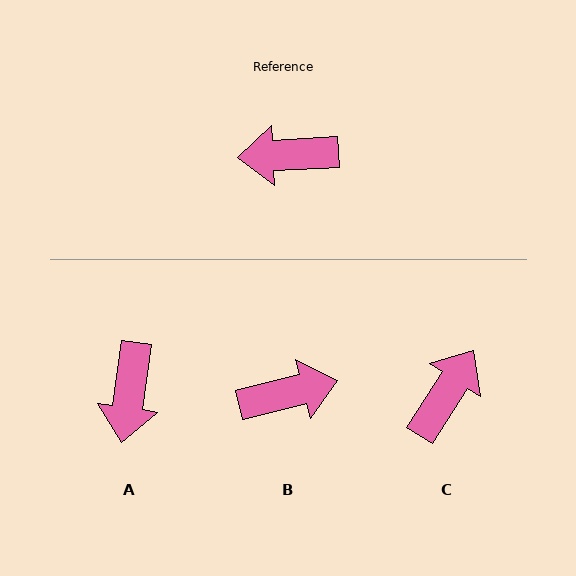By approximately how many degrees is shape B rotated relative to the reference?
Approximately 169 degrees clockwise.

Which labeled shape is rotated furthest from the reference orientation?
B, about 169 degrees away.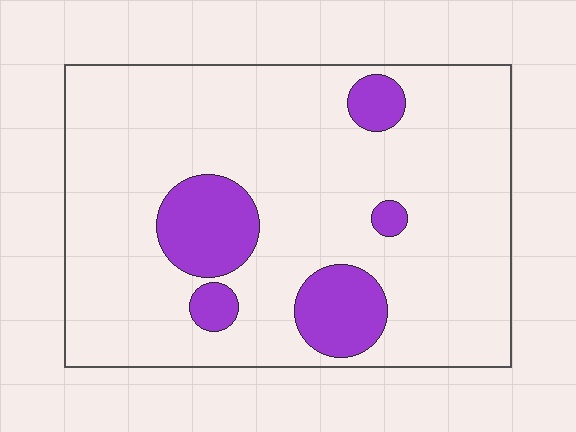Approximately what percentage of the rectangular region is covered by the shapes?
Approximately 15%.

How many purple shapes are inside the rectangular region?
5.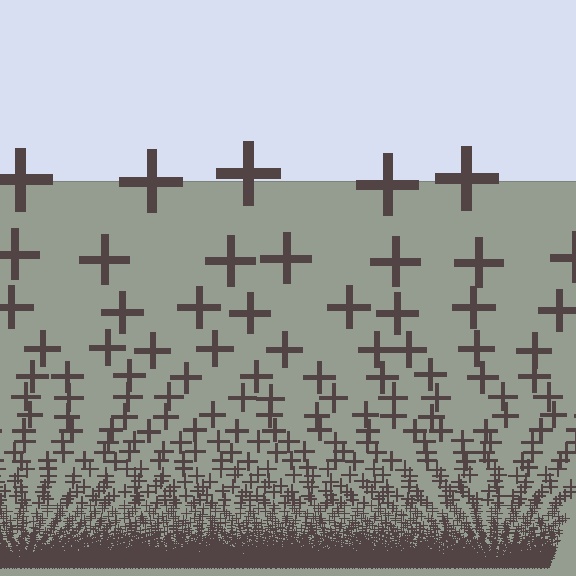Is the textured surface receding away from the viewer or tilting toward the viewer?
The surface appears to tilt toward the viewer. Texture elements get larger and sparser toward the top.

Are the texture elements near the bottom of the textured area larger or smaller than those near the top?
Smaller. The gradient is inverted — elements near the bottom are smaller and denser.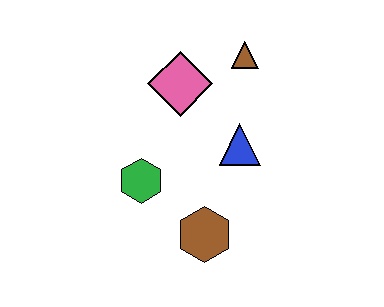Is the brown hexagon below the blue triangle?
Yes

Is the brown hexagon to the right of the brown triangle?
No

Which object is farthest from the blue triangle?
The green hexagon is farthest from the blue triangle.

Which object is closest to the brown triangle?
The pink diamond is closest to the brown triangle.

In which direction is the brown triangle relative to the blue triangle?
The brown triangle is above the blue triangle.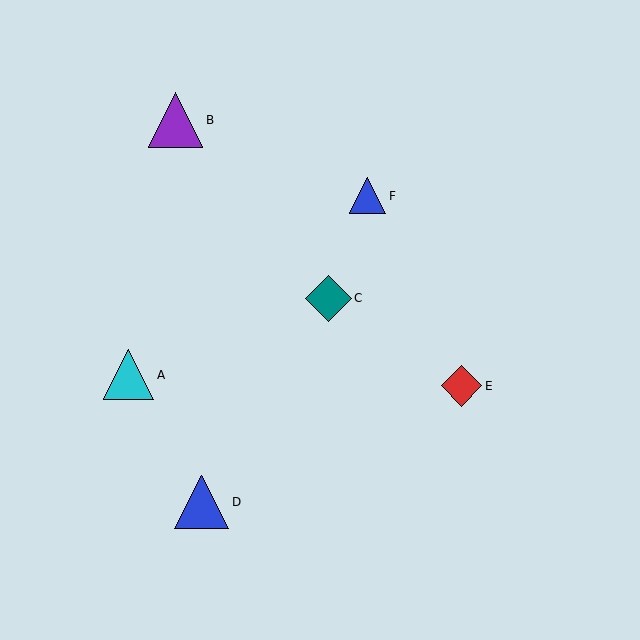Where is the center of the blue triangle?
The center of the blue triangle is at (202, 502).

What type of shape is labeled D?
Shape D is a blue triangle.